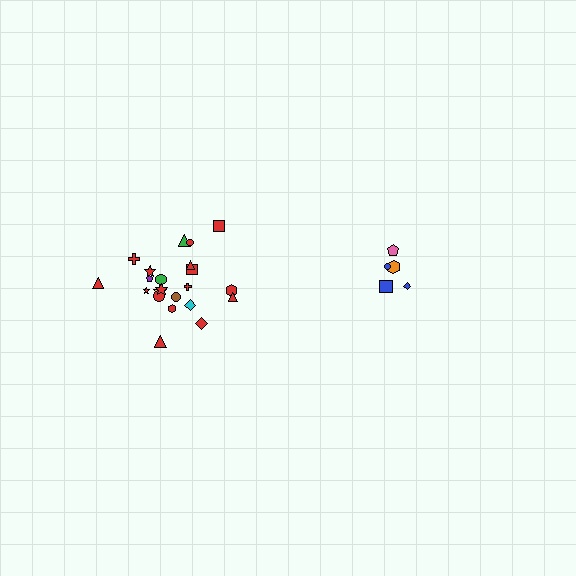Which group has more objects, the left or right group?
The left group.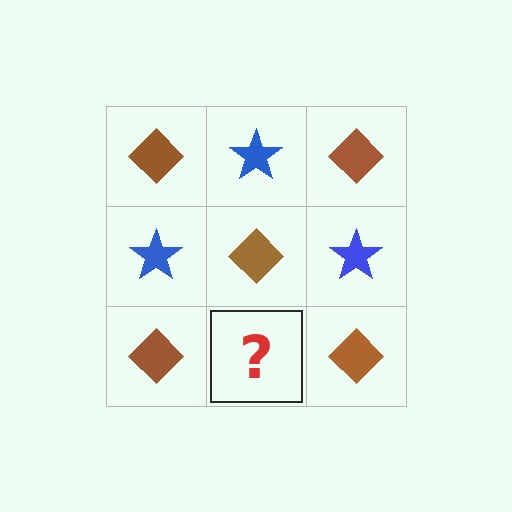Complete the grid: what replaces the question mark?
The question mark should be replaced with a blue star.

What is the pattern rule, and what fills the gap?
The rule is that it alternates brown diamond and blue star in a checkerboard pattern. The gap should be filled with a blue star.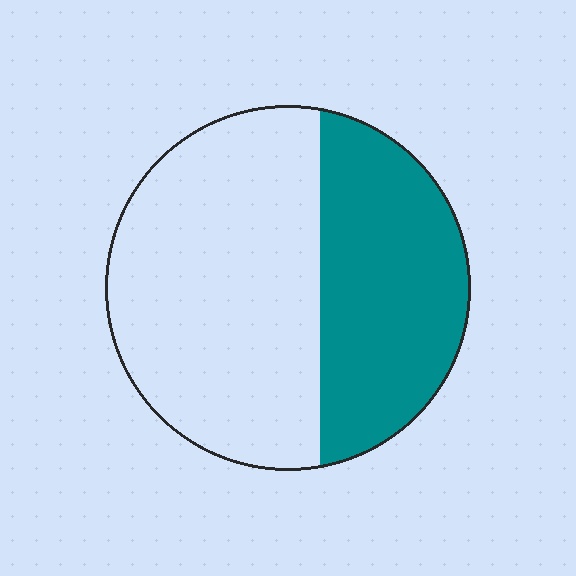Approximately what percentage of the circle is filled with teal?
Approximately 40%.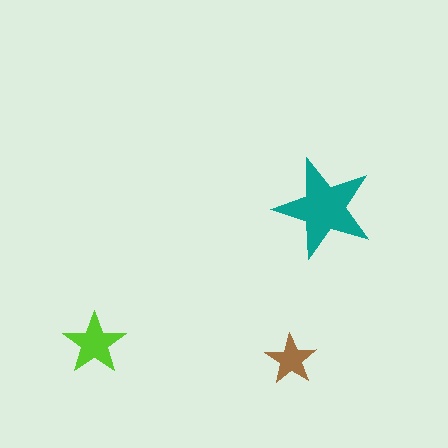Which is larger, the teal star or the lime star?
The teal one.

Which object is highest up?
The teal star is topmost.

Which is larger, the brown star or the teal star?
The teal one.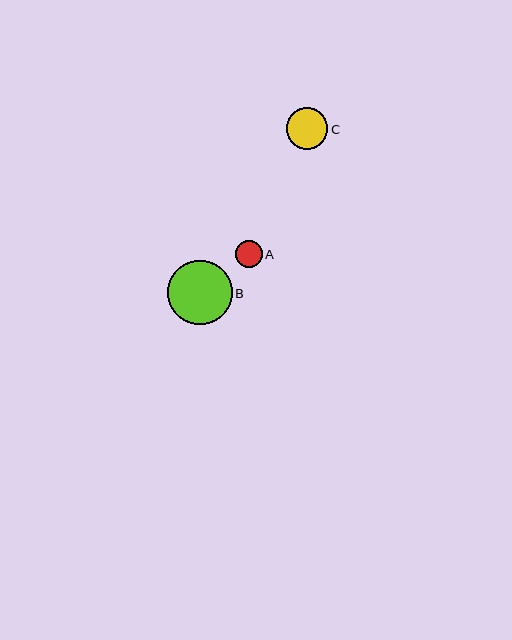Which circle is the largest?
Circle B is the largest with a size of approximately 65 pixels.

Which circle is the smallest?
Circle A is the smallest with a size of approximately 27 pixels.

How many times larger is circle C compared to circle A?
Circle C is approximately 1.6 times the size of circle A.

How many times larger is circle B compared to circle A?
Circle B is approximately 2.4 times the size of circle A.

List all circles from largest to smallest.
From largest to smallest: B, C, A.